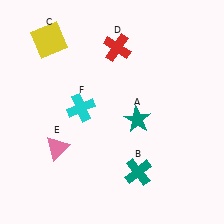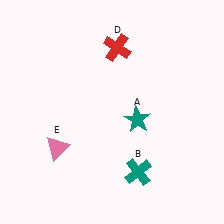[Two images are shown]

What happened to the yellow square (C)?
The yellow square (C) was removed in Image 2. It was in the top-left area of Image 1.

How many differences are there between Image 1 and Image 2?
There are 2 differences between the two images.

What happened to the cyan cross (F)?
The cyan cross (F) was removed in Image 2. It was in the top-left area of Image 1.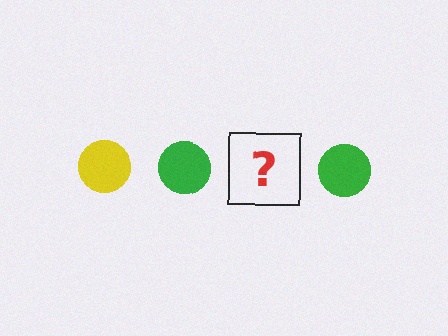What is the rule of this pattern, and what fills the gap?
The rule is that the pattern cycles through yellow, green circles. The gap should be filled with a yellow circle.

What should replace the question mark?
The question mark should be replaced with a yellow circle.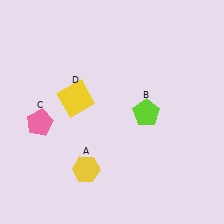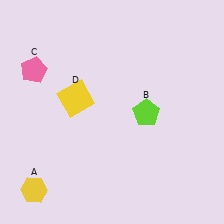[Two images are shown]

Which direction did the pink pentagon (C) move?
The pink pentagon (C) moved up.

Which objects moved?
The objects that moved are: the yellow hexagon (A), the pink pentagon (C).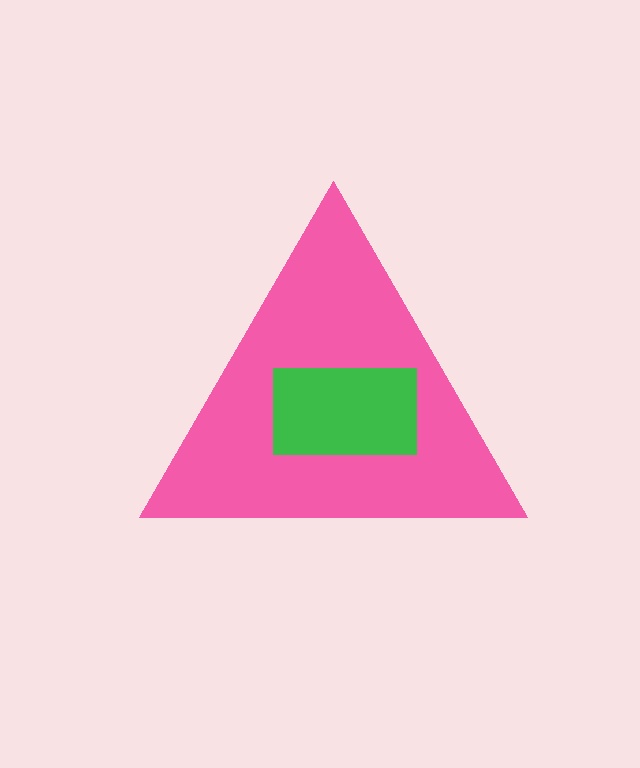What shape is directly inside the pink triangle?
The green rectangle.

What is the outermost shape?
The pink triangle.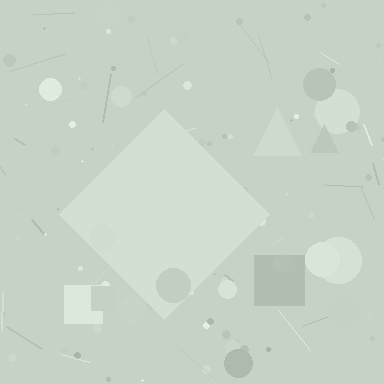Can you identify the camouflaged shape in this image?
The camouflaged shape is a diamond.